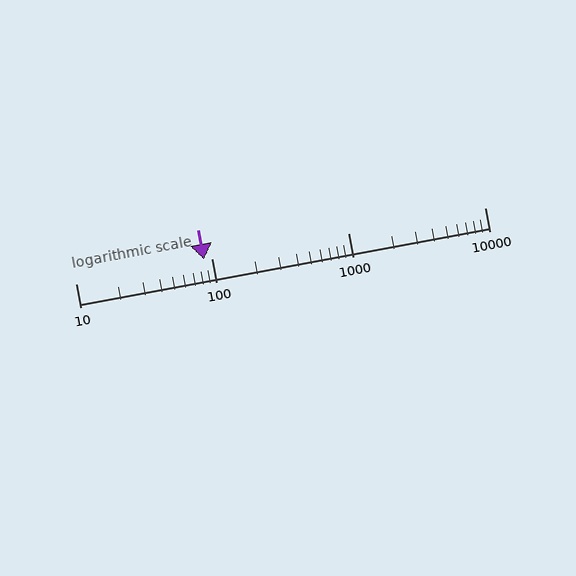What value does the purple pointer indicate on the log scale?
The pointer indicates approximately 87.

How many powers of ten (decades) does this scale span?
The scale spans 3 decades, from 10 to 10000.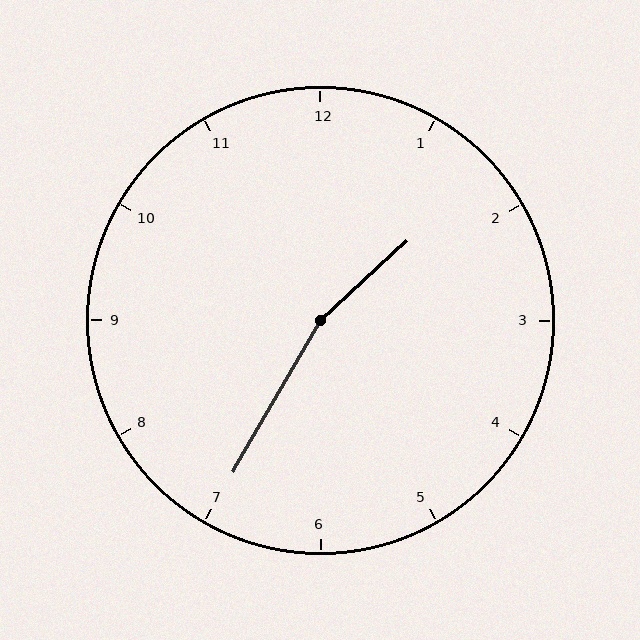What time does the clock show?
1:35.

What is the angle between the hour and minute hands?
Approximately 162 degrees.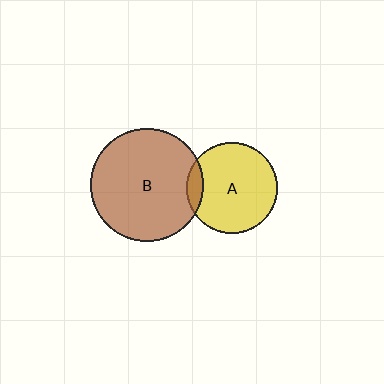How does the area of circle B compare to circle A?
Approximately 1.5 times.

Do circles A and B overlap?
Yes.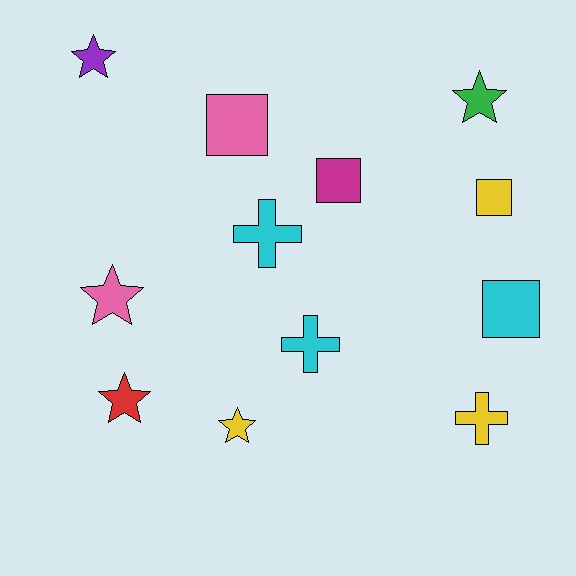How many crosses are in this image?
There are 3 crosses.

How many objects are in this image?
There are 12 objects.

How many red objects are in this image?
There is 1 red object.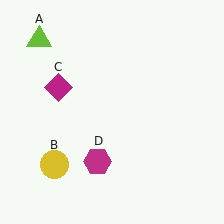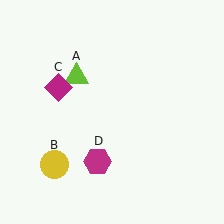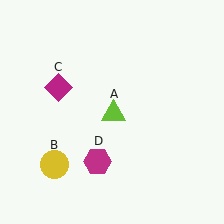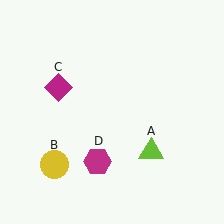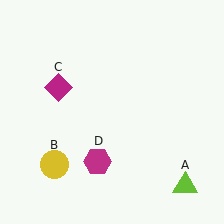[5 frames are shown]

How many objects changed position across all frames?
1 object changed position: lime triangle (object A).